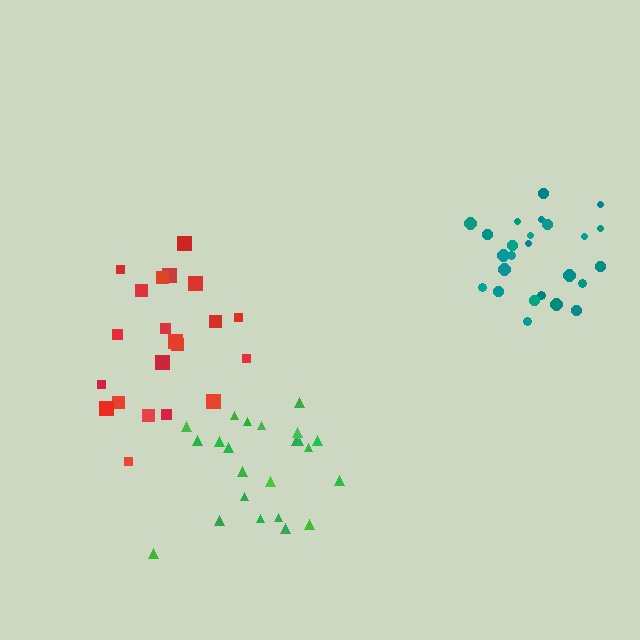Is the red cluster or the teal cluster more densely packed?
Teal.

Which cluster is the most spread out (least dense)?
Red.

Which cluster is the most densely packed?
Teal.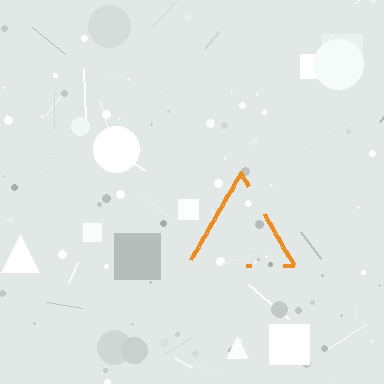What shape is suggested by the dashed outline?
The dashed outline suggests a triangle.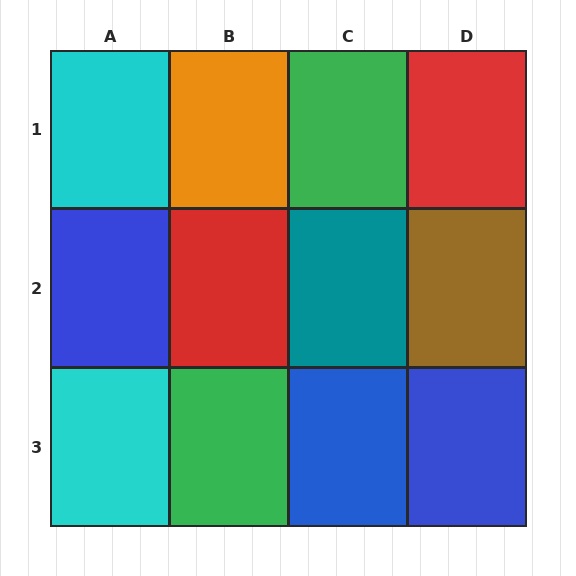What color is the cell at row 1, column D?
Red.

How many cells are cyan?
2 cells are cyan.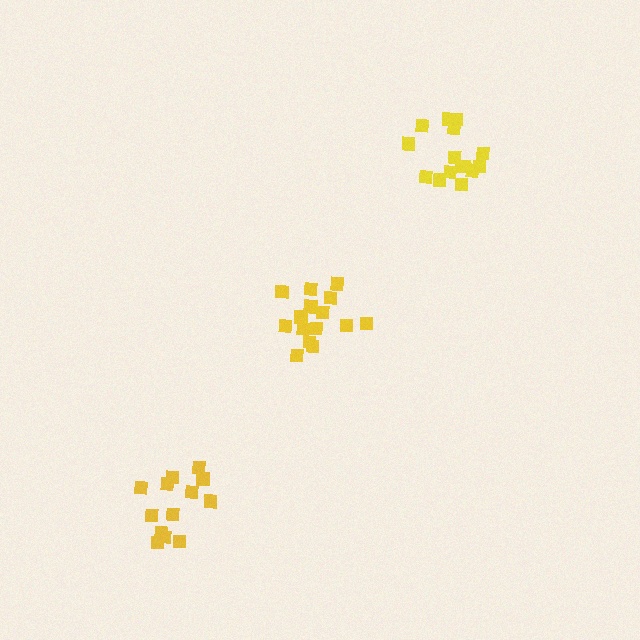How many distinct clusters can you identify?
There are 3 distinct clusters.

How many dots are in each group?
Group 1: 15 dots, Group 2: 16 dots, Group 3: 13 dots (44 total).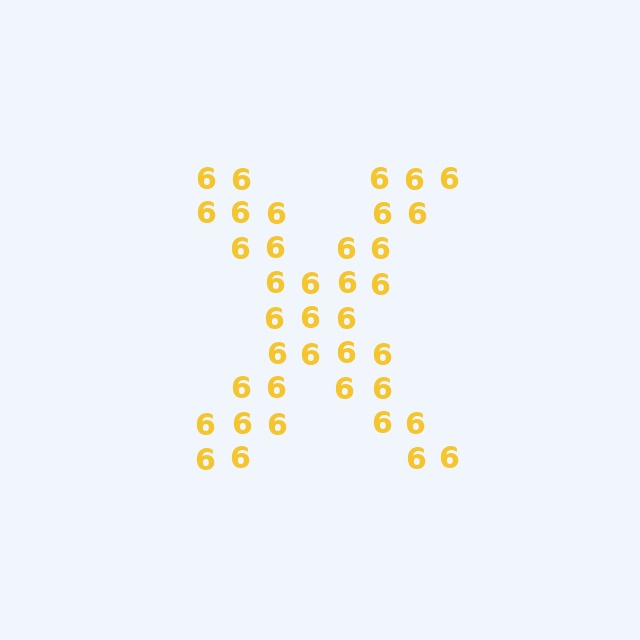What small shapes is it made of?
It is made of small digit 6's.